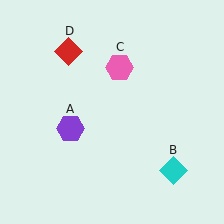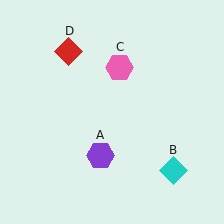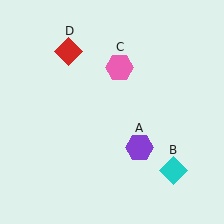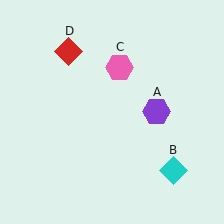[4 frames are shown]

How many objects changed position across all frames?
1 object changed position: purple hexagon (object A).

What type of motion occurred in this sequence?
The purple hexagon (object A) rotated counterclockwise around the center of the scene.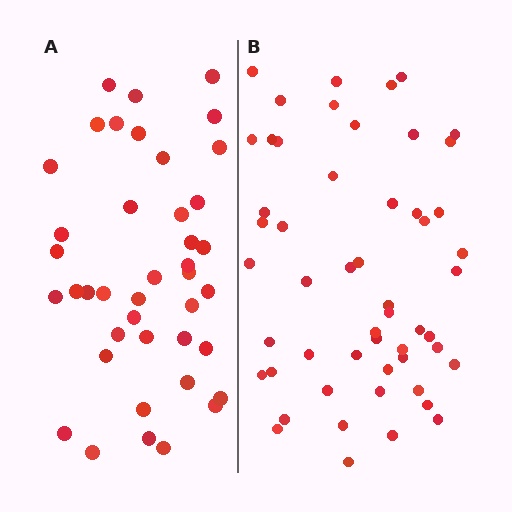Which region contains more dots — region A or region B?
Region B (the right region) has more dots.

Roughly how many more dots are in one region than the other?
Region B has roughly 12 or so more dots than region A.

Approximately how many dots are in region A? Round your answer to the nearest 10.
About 40 dots. (The exact count is 41, which rounds to 40.)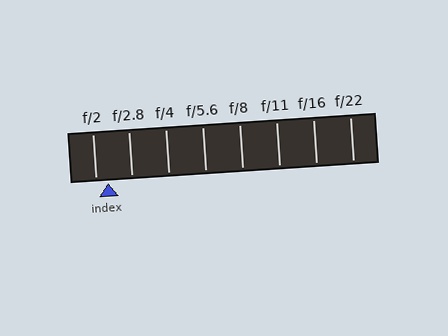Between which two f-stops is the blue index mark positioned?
The index mark is between f/2 and f/2.8.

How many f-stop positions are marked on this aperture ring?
There are 8 f-stop positions marked.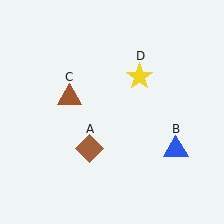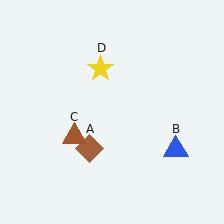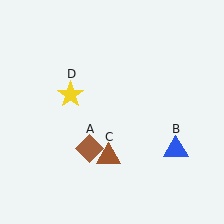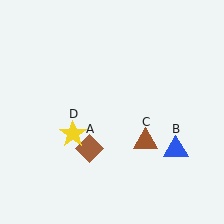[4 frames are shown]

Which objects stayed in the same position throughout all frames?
Brown diamond (object A) and blue triangle (object B) remained stationary.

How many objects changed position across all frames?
2 objects changed position: brown triangle (object C), yellow star (object D).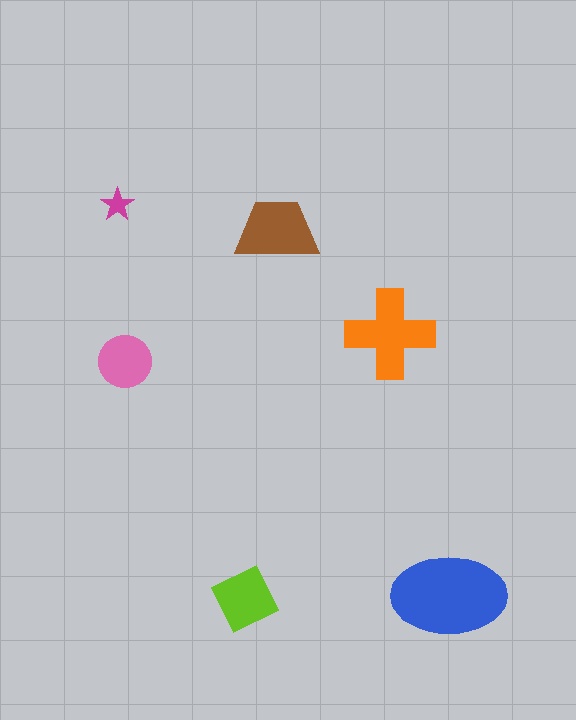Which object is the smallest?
The magenta star.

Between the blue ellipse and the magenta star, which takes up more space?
The blue ellipse.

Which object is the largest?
The blue ellipse.